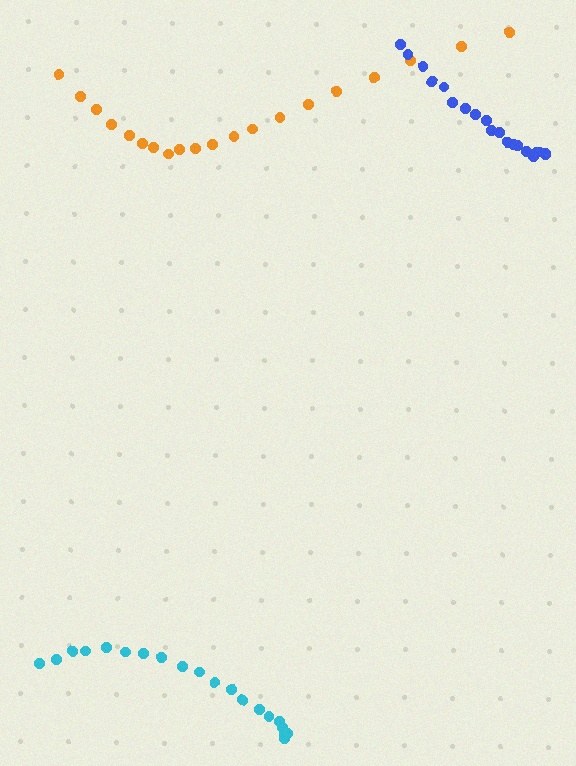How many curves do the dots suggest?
There are 3 distinct paths.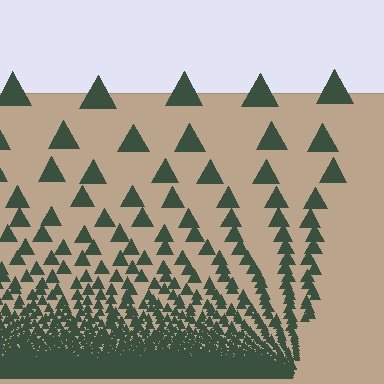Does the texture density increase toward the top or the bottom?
Density increases toward the bottom.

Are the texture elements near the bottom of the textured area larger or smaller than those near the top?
Smaller. The gradient is inverted — elements near the bottom are smaller and denser.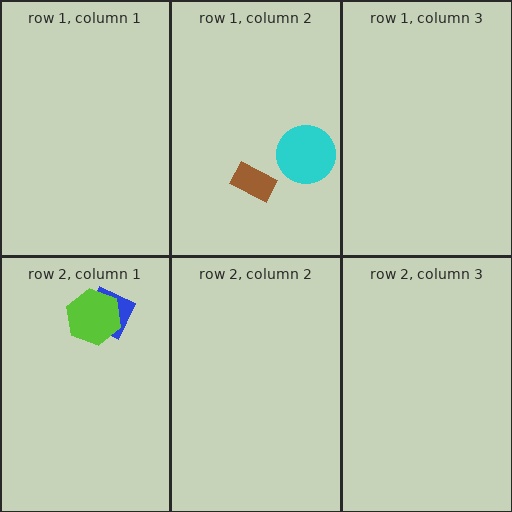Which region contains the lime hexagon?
The row 2, column 1 region.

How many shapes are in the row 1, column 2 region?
2.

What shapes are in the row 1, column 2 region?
The brown rectangle, the cyan circle.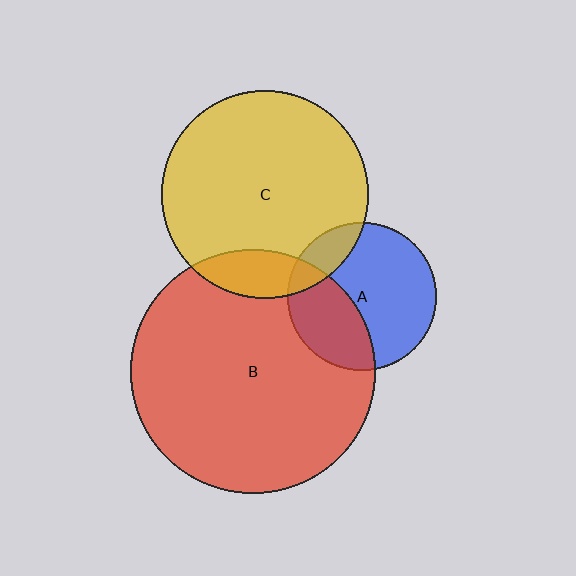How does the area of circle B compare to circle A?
Approximately 2.7 times.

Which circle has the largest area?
Circle B (red).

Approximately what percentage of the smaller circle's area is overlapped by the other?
Approximately 15%.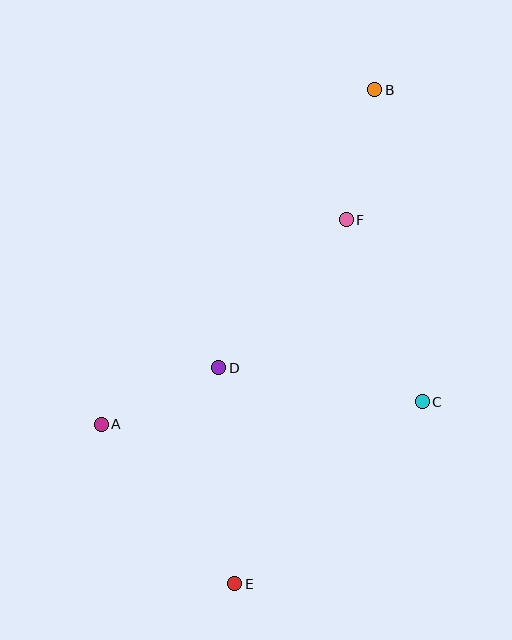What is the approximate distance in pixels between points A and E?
The distance between A and E is approximately 208 pixels.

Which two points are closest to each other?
Points A and D are closest to each other.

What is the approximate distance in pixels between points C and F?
The distance between C and F is approximately 197 pixels.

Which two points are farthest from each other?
Points B and E are farthest from each other.